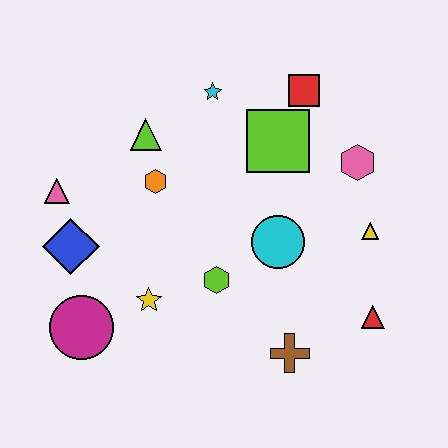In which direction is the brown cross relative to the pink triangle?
The brown cross is to the right of the pink triangle.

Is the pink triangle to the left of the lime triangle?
Yes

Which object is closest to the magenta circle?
The yellow star is closest to the magenta circle.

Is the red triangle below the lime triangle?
Yes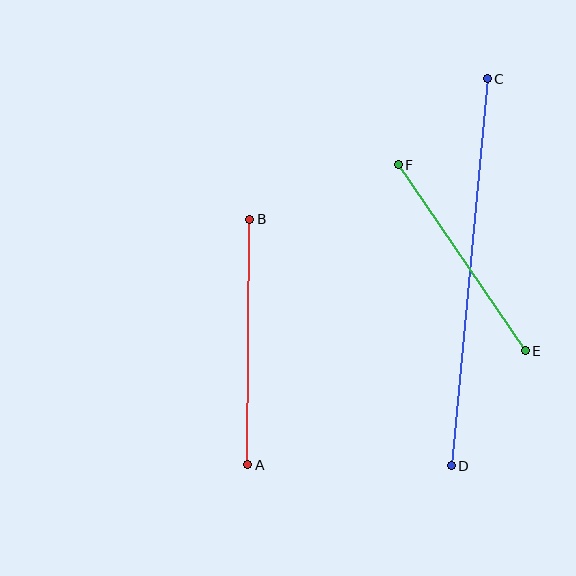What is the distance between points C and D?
The distance is approximately 389 pixels.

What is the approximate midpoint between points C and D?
The midpoint is at approximately (469, 272) pixels.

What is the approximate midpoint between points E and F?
The midpoint is at approximately (462, 258) pixels.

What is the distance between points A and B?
The distance is approximately 245 pixels.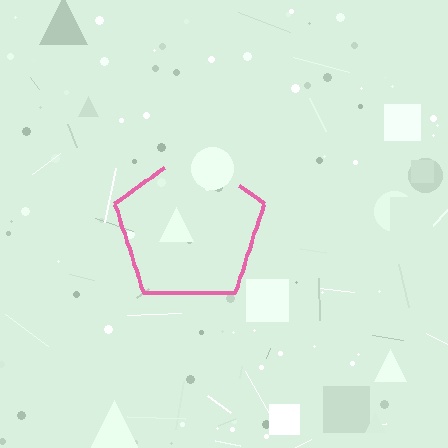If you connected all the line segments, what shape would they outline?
They would outline a pentagon.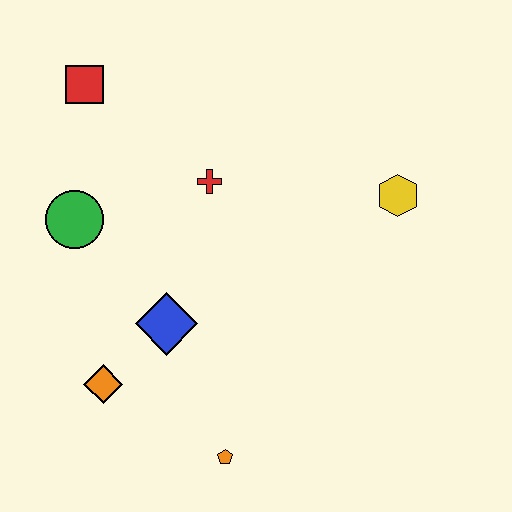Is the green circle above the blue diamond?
Yes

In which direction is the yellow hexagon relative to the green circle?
The yellow hexagon is to the right of the green circle.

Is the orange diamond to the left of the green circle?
No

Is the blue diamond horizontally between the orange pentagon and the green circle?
Yes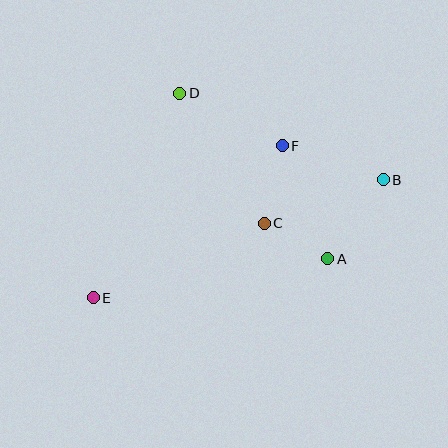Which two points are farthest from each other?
Points B and E are farthest from each other.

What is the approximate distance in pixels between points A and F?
The distance between A and F is approximately 122 pixels.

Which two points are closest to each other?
Points A and C are closest to each other.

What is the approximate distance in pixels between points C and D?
The distance between C and D is approximately 155 pixels.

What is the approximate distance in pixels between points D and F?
The distance between D and F is approximately 115 pixels.